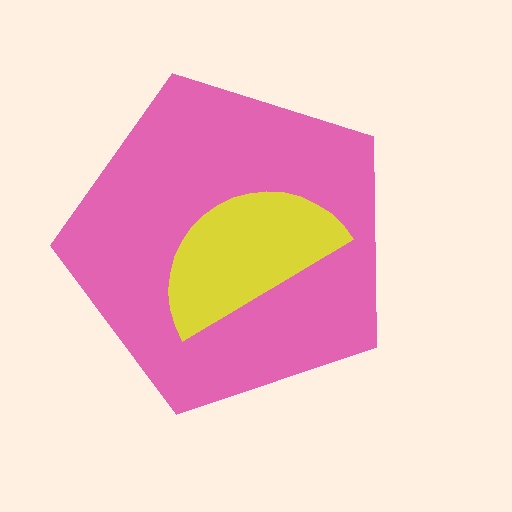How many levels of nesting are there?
2.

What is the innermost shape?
The yellow semicircle.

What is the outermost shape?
The pink pentagon.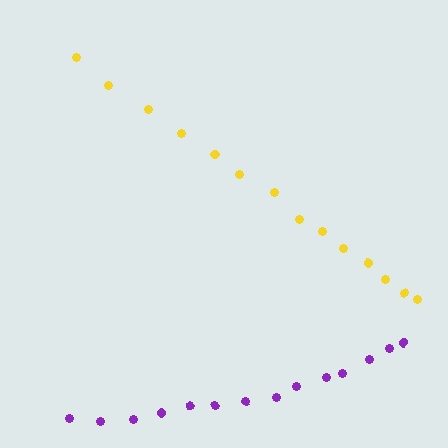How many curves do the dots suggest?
There are 2 distinct paths.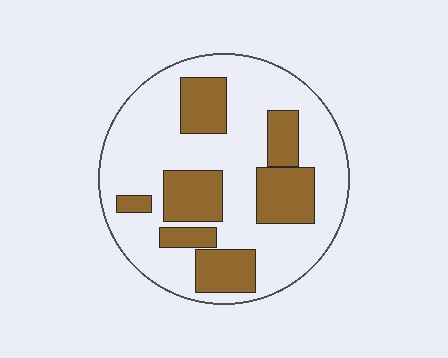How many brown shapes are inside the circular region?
7.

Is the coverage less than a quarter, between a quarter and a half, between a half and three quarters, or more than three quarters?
Between a quarter and a half.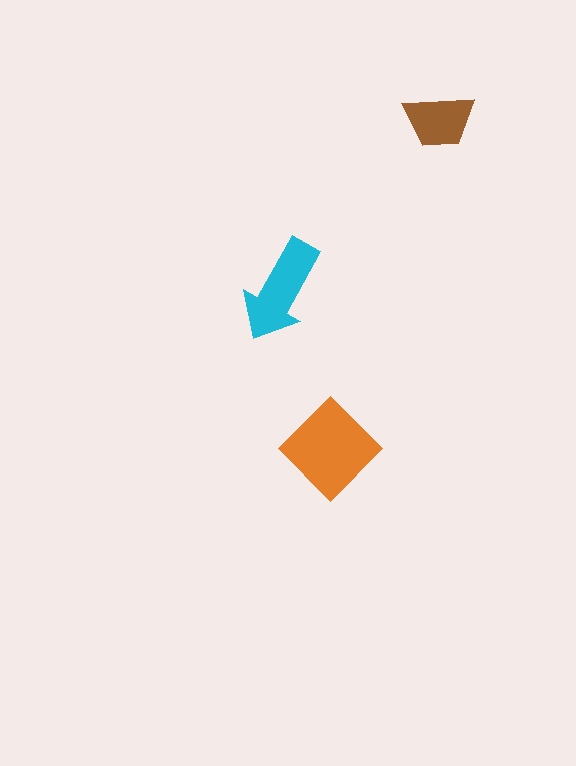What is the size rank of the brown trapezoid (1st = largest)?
3rd.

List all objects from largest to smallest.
The orange diamond, the cyan arrow, the brown trapezoid.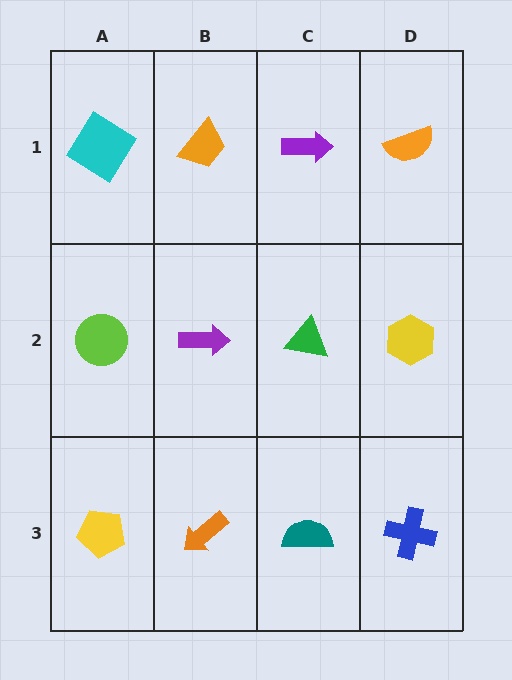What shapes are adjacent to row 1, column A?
A lime circle (row 2, column A), an orange trapezoid (row 1, column B).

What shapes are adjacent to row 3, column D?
A yellow hexagon (row 2, column D), a teal semicircle (row 3, column C).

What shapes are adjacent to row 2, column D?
An orange semicircle (row 1, column D), a blue cross (row 3, column D), a green triangle (row 2, column C).